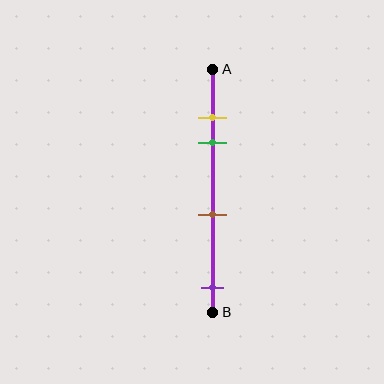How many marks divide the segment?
There are 4 marks dividing the segment.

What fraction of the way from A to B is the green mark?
The green mark is approximately 30% (0.3) of the way from A to B.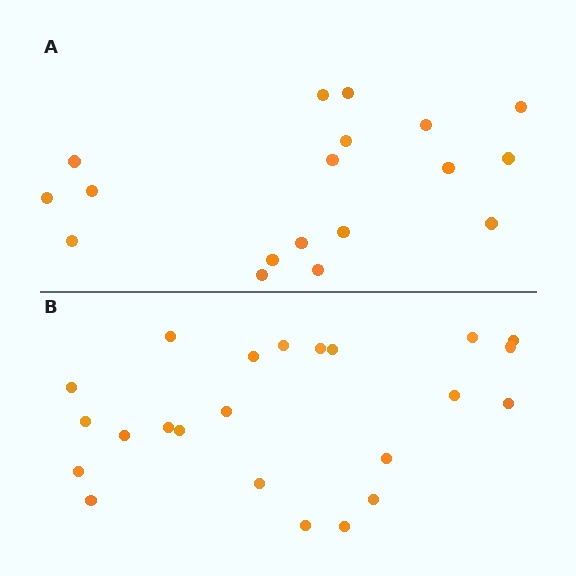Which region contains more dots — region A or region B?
Region B (the bottom region) has more dots.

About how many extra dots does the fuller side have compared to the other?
Region B has about 5 more dots than region A.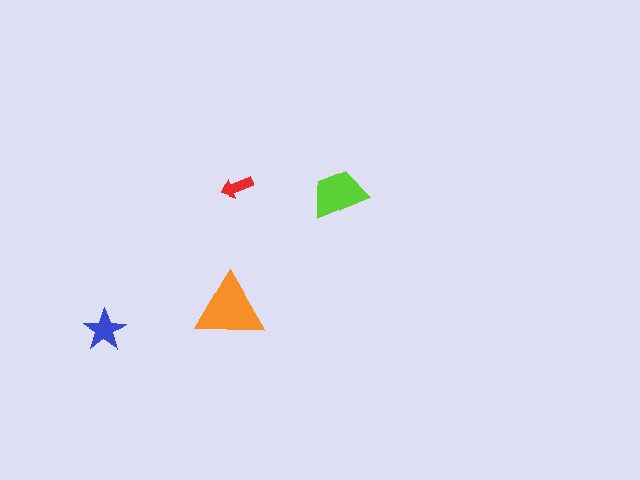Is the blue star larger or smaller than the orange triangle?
Smaller.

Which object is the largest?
The orange triangle.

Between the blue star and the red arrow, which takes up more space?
The blue star.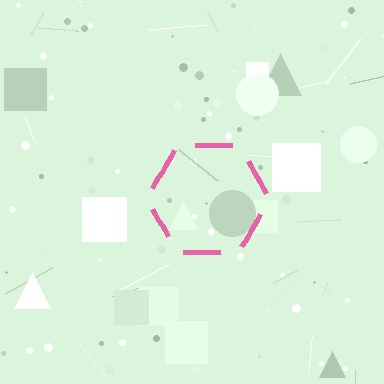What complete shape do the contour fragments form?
The contour fragments form a hexagon.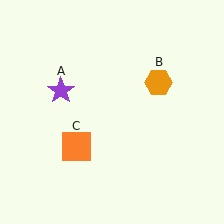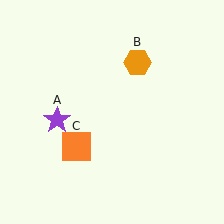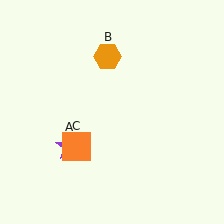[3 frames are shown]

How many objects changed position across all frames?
2 objects changed position: purple star (object A), orange hexagon (object B).